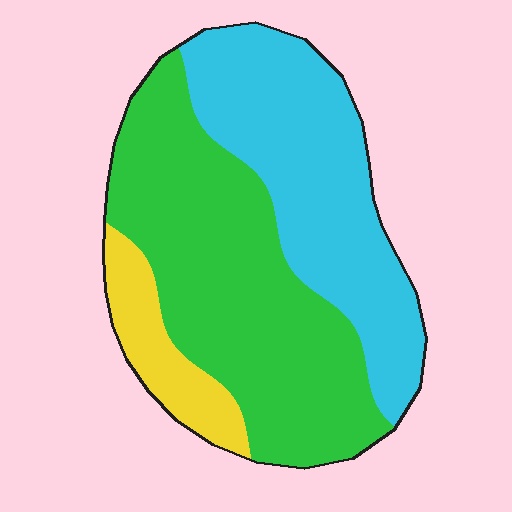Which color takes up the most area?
Green, at roughly 50%.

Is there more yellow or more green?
Green.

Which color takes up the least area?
Yellow, at roughly 10%.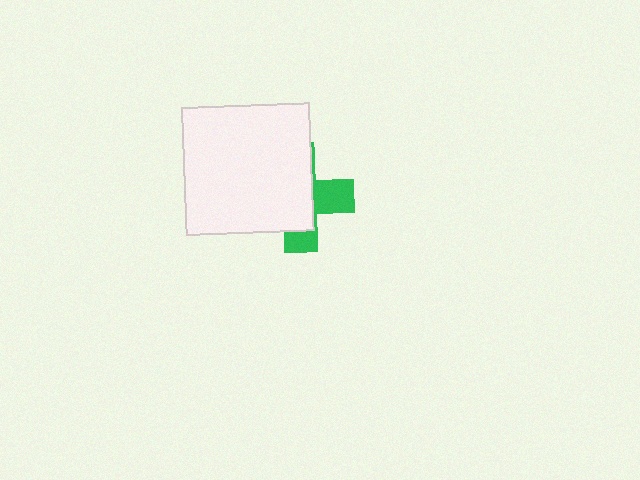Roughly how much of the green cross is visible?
A small part of it is visible (roughly 34%).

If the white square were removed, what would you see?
You would see the complete green cross.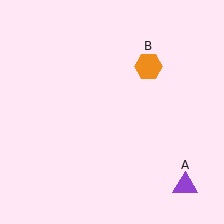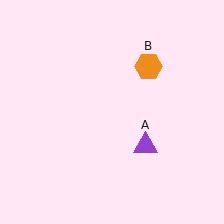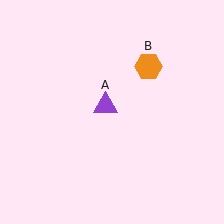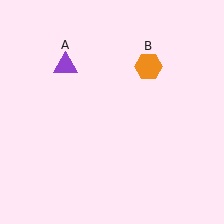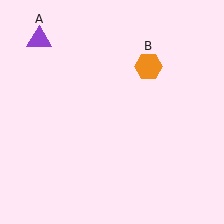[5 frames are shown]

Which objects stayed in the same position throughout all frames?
Orange hexagon (object B) remained stationary.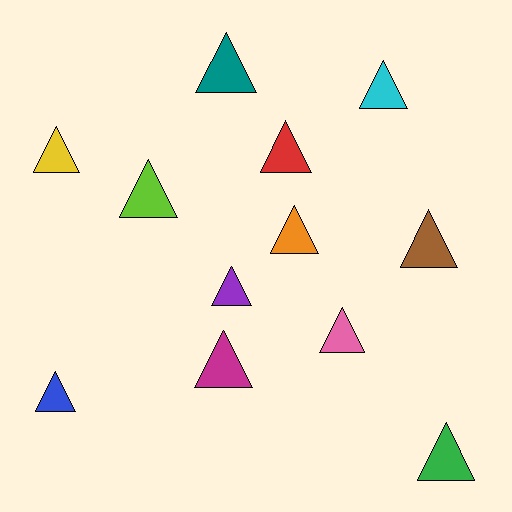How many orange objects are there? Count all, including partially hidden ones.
There is 1 orange object.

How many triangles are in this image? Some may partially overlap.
There are 12 triangles.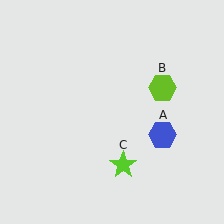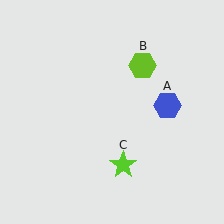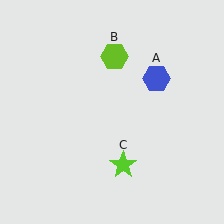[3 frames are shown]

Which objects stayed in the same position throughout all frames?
Lime star (object C) remained stationary.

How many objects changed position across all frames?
2 objects changed position: blue hexagon (object A), lime hexagon (object B).